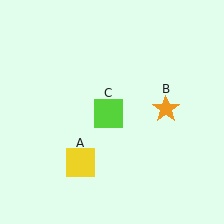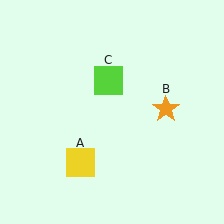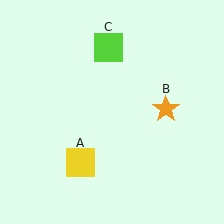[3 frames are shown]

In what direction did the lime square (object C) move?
The lime square (object C) moved up.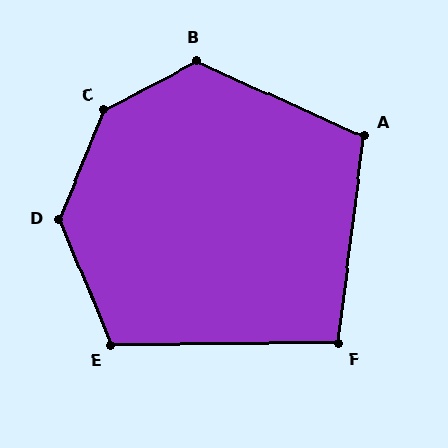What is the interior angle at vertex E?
Approximately 112 degrees (obtuse).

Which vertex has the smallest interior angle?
F, at approximately 97 degrees.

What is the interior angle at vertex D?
Approximately 135 degrees (obtuse).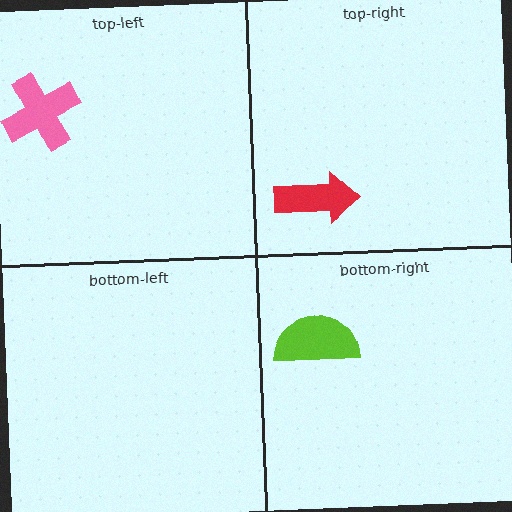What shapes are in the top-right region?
The red arrow.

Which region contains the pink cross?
The top-left region.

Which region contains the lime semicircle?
The bottom-right region.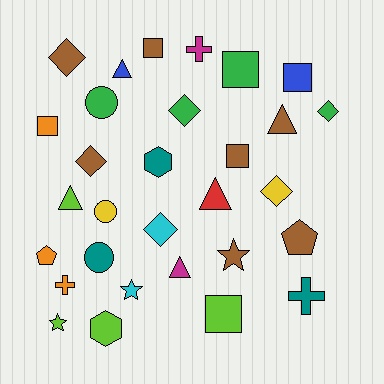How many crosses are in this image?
There are 3 crosses.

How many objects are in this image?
There are 30 objects.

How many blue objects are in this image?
There are 2 blue objects.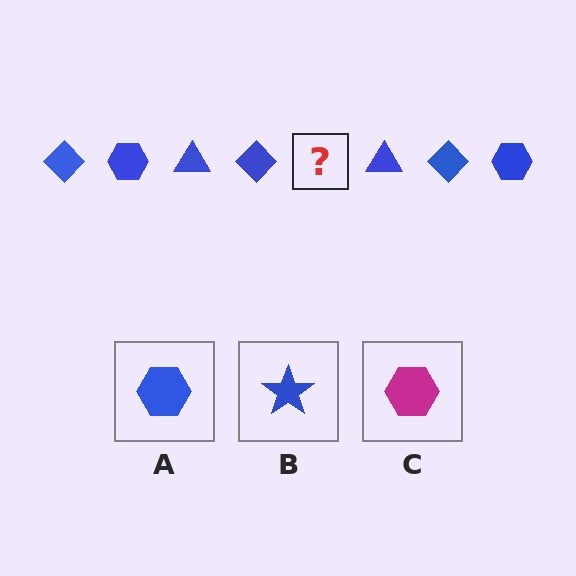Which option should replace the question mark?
Option A.